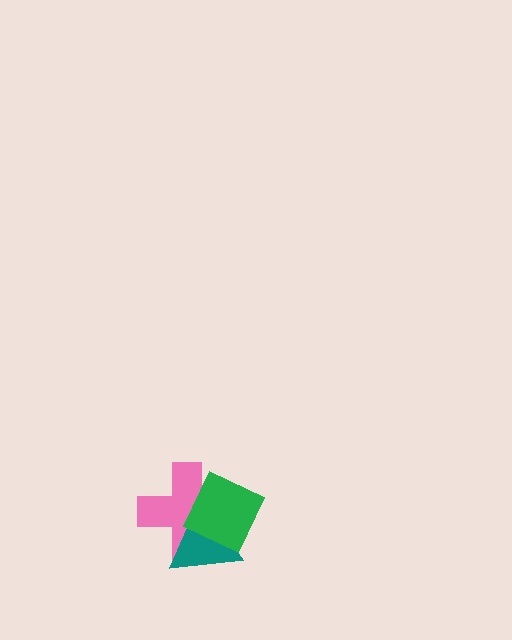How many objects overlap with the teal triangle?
2 objects overlap with the teal triangle.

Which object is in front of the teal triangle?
The green square is in front of the teal triangle.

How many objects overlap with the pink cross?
2 objects overlap with the pink cross.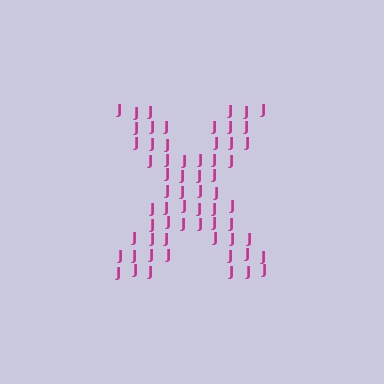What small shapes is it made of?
It is made of small letter J's.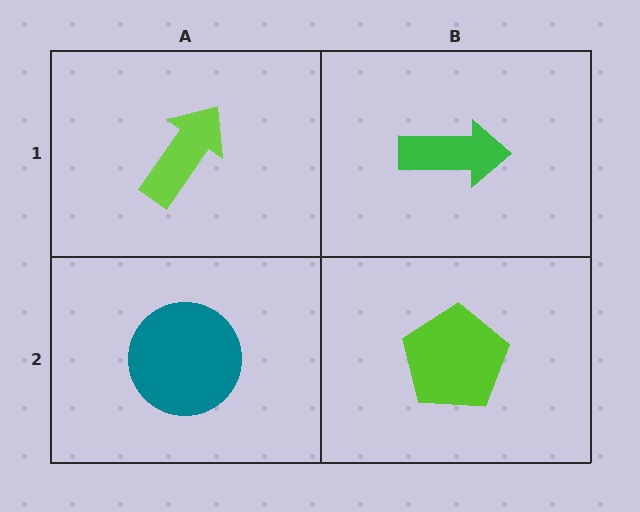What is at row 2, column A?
A teal circle.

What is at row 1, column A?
A lime arrow.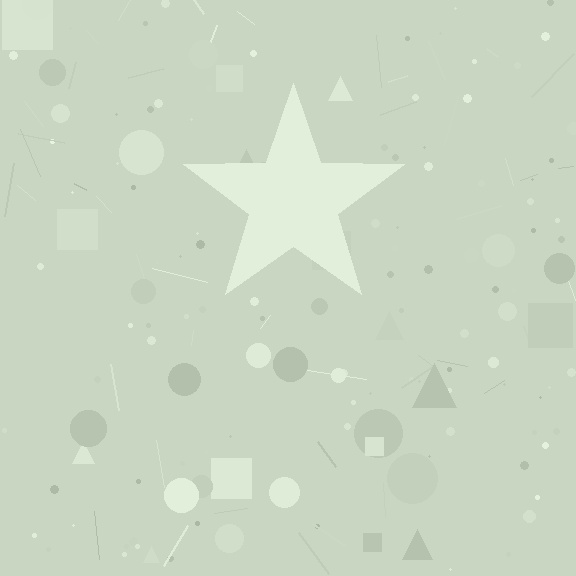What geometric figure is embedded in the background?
A star is embedded in the background.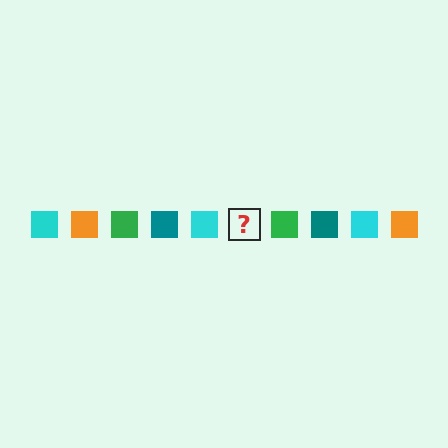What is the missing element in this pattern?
The missing element is an orange square.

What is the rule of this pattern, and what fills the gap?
The rule is that the pattern cycles through cyan, orange, green, teal squares. The gap should be filled with an orange square.